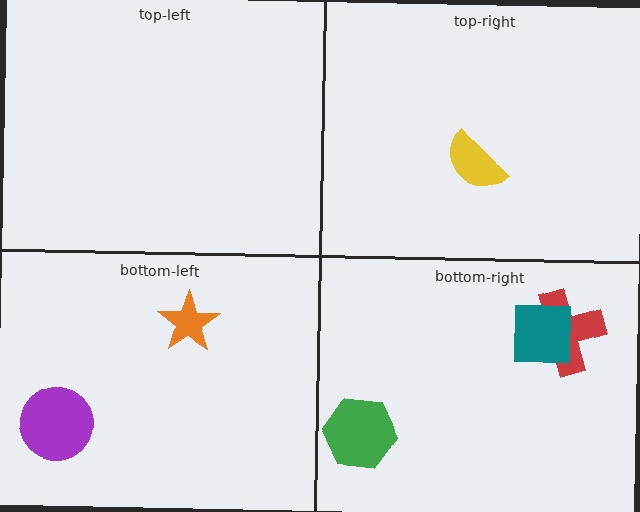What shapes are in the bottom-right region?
The green hexagon, the red cross, the teal square.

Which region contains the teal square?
The bottom-right region.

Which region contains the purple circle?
The bottom-left region.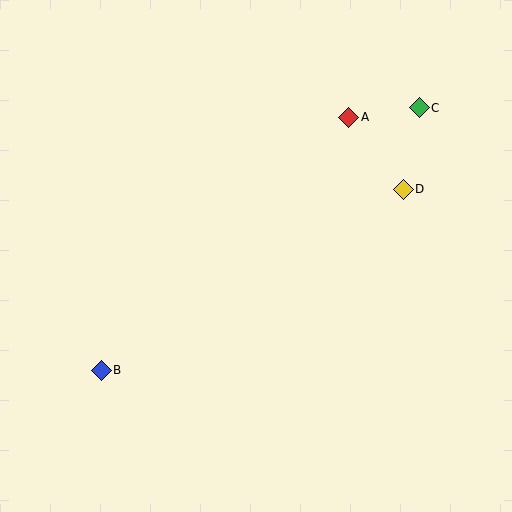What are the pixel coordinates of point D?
Point D is at (403, 189).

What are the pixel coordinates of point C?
Point C is at (419, 108).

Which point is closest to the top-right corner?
Point C is closest to the top-right corner.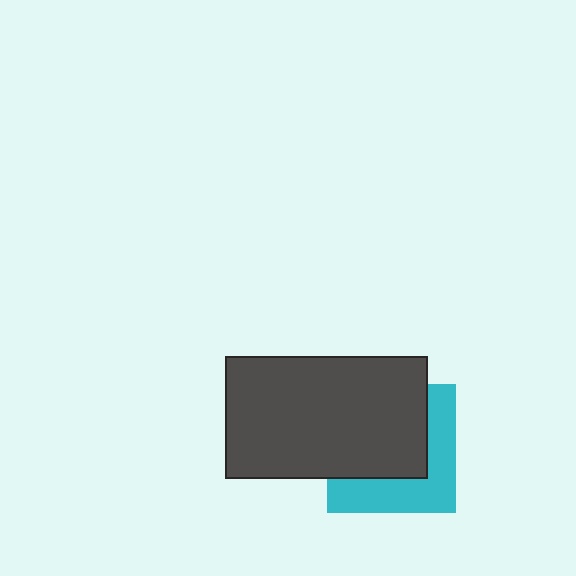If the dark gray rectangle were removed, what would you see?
You would see the complete cyan square.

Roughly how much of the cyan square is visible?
A small part of it is visible (roughly 42%).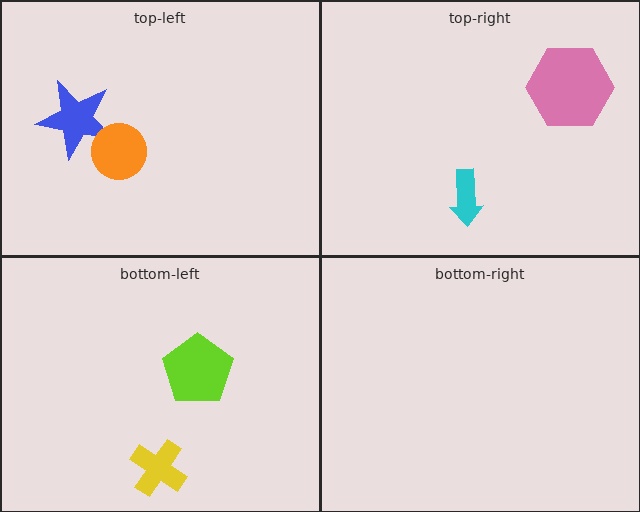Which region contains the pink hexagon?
The top-right region.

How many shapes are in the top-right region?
2.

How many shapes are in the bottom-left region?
2.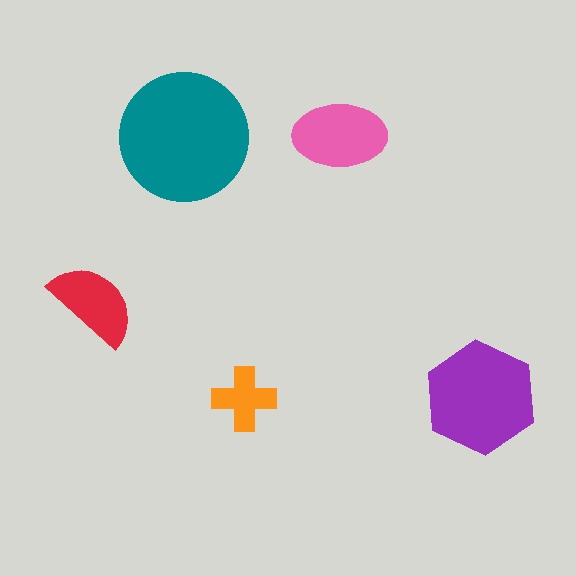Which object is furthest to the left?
The red semicircle is leftmost.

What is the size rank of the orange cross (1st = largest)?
5th.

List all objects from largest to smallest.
The teal circle, the purple hexagon, the pink ellipse, the red semicircle, the orange cross.